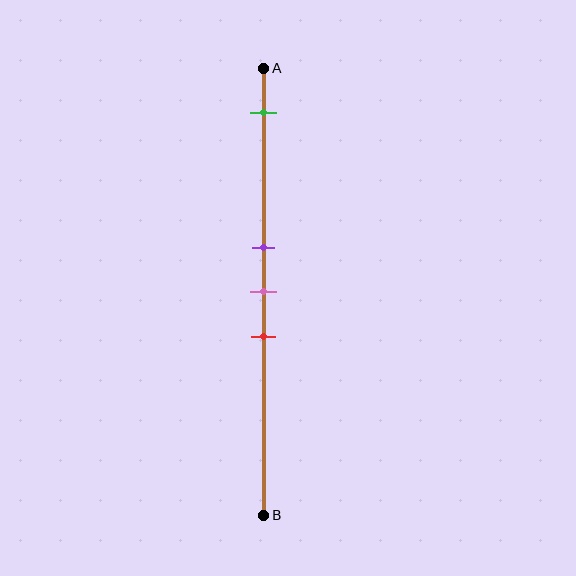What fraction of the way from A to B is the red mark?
The red mark is approximately 60% (0.6) of the way from A to B.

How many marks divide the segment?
There are 4 marks dividing the segment.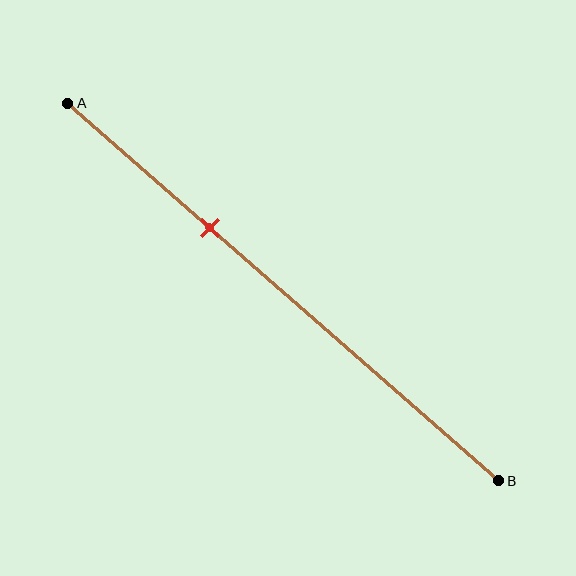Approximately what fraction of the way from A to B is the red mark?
The red mark is approximately 35% of the way from A to B.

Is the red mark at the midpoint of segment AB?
No, the mark is at about 35% from A, not at the 50% midpoint.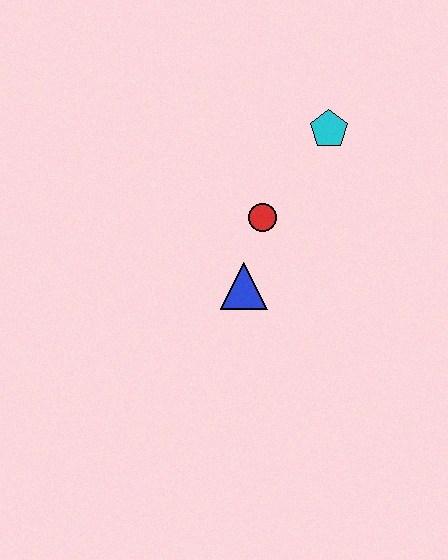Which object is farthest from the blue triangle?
The cyan pentagon is farthest from the blue triangle.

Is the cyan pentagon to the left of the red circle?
No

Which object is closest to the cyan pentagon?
The red circle is closest to the cyan pentagon.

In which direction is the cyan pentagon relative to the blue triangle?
The cyan pentagon is above the blue triangle.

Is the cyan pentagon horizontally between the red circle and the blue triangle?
No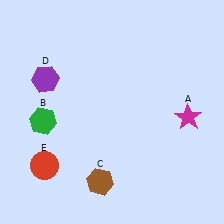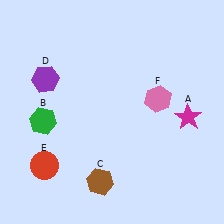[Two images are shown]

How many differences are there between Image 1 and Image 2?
There is 1 difference between the two images.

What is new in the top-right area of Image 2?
A pink hexagon (F) was added in the top-right area of Image 2.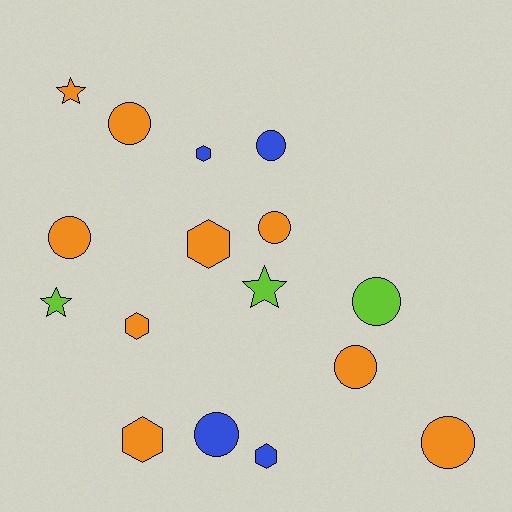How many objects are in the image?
There are 16 objects.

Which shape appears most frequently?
Circle, with 8 objects.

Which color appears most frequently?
Orange, with 9 objects.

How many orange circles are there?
There are 5 orange circles.